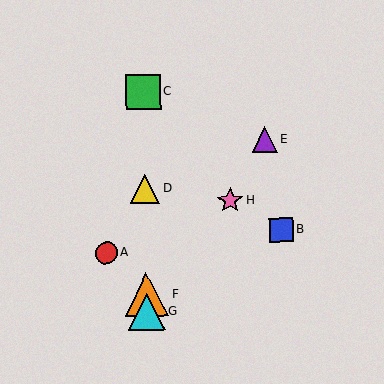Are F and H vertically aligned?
No, F is at x≈147 and H is at x≈230.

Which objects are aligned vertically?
Objects C, D, F, G are aligned vertically.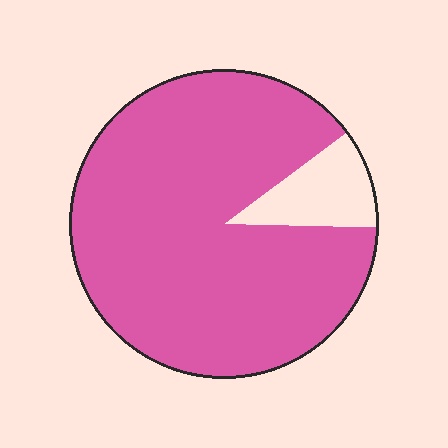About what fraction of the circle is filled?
About nine tenths (9/10).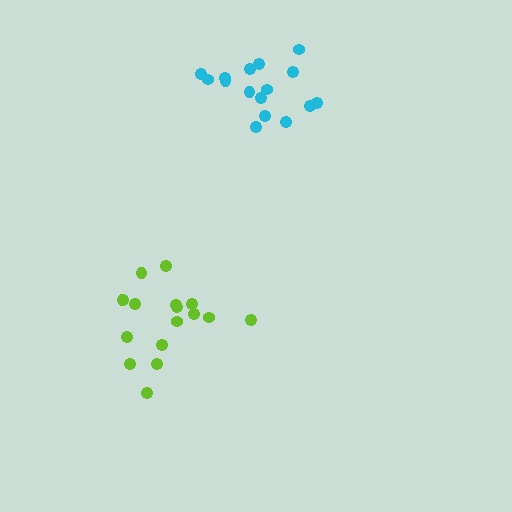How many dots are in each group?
Group 1: 16 dots, Group 2: 17 dots (33 total).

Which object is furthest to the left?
The lime cluster is leftmost.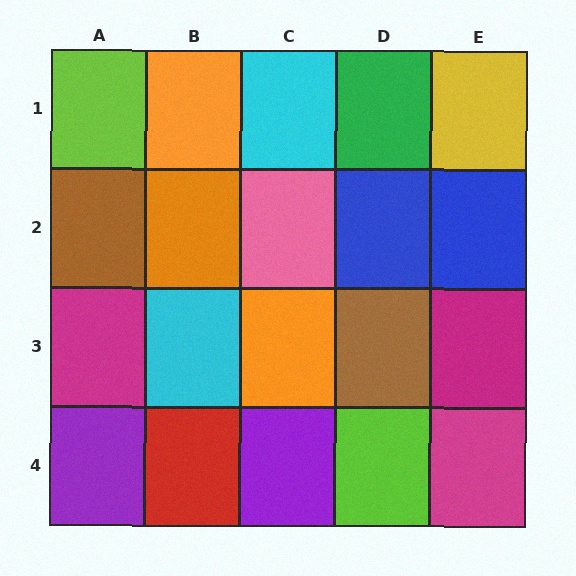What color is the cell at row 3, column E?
Magenta.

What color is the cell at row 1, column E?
Yellow.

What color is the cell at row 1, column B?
Orange.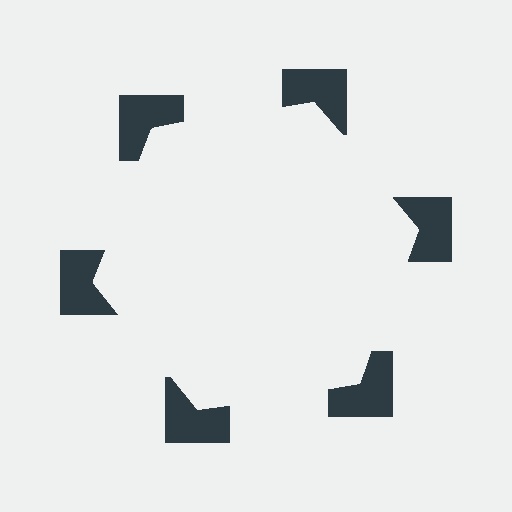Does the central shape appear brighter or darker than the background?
It typically appears slightly brighter than the background, even though no actual brightness change is drawn.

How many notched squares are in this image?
There are 6 — one at each vertex of the illusory hexagon.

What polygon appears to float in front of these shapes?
An illusory hexagon — its edges are inferred from the aligned wedge cuts in the notched squares, not physically drawn.